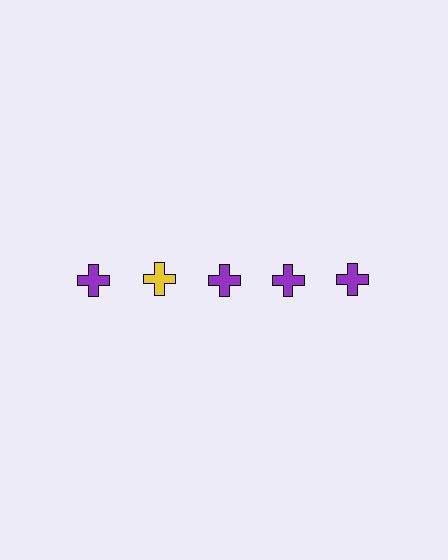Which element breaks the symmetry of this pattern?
The yellow cross in the top row, second from left column breaks the symmetry. All other shapes are purple crosses.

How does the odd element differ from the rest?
It has a different color: yellow instead of purple.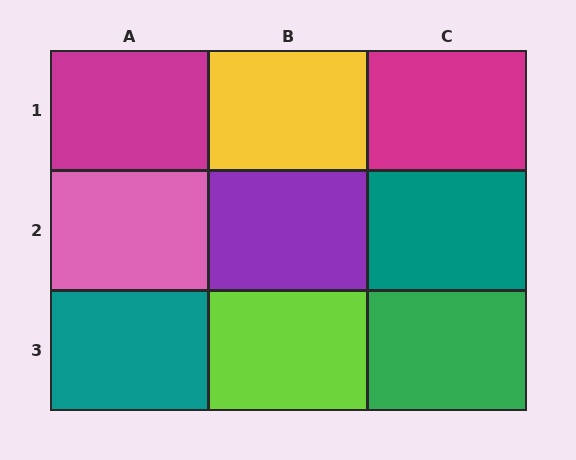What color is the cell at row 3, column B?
Lime.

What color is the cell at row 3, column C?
Green.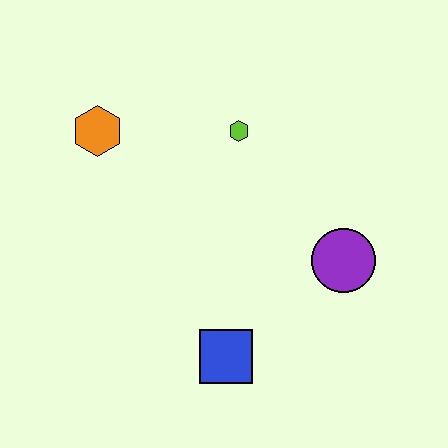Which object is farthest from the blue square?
The orange hexagon is farthest from the blue square.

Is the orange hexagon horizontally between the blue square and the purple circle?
No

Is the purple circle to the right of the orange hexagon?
Yes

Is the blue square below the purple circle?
Yes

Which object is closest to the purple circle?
The blue square is closest to the purple circle.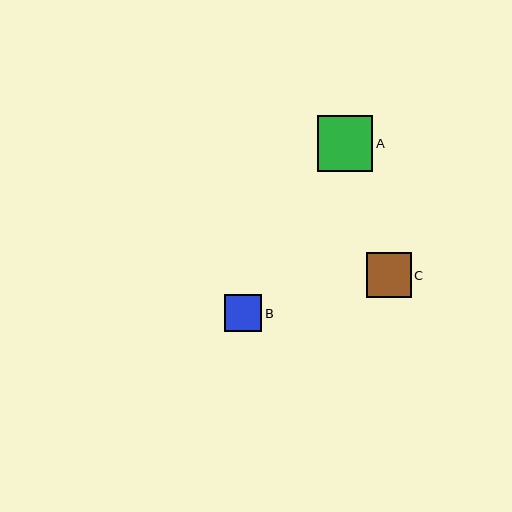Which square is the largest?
Square A is the largest with a size of approximately 55 pixels.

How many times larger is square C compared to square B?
Square C is approximately 1.2 times the size of square B.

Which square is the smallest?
Square B is the smallest with a size of approximately 37 pixels.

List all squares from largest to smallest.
From largest to smallest: A, C, B.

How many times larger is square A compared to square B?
Square A is approximately 1.5 times the size of square B.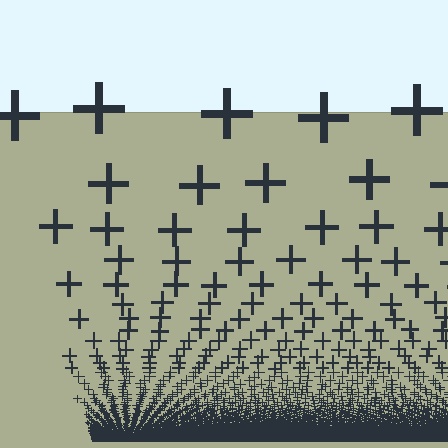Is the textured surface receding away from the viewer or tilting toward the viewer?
The surface appears to tilt toward the viewer. Texture elements get larger and sparser toward the top.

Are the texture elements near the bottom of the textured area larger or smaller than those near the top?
Smaller. The gradient is inverted — elements near the bottom are smaller and denser.